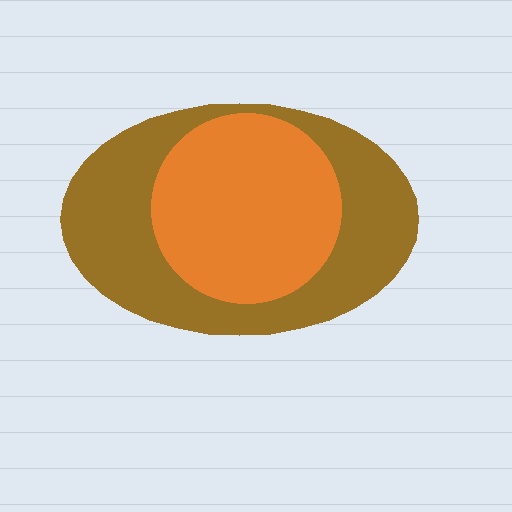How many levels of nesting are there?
2.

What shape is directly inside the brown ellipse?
The orange circle.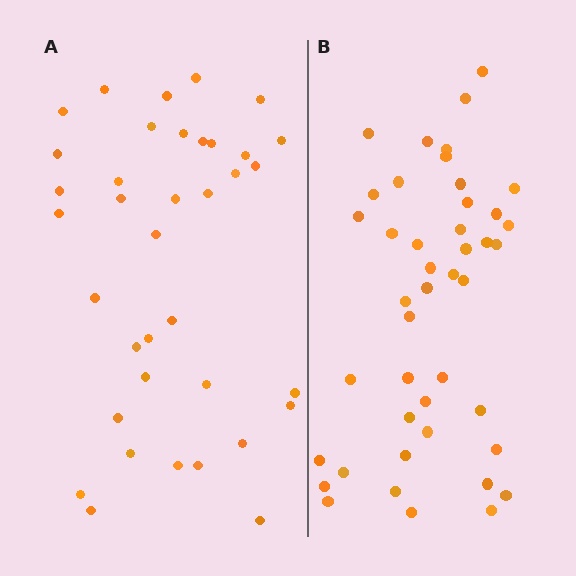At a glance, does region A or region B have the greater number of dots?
Region B (the right region) has more dots.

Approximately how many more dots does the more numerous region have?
Region B has roughly 8 or so more dots than region A.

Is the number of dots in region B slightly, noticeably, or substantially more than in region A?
Region B has only slightly more — the two regions are fairly close. The ratio is roughly 1.2 to 1.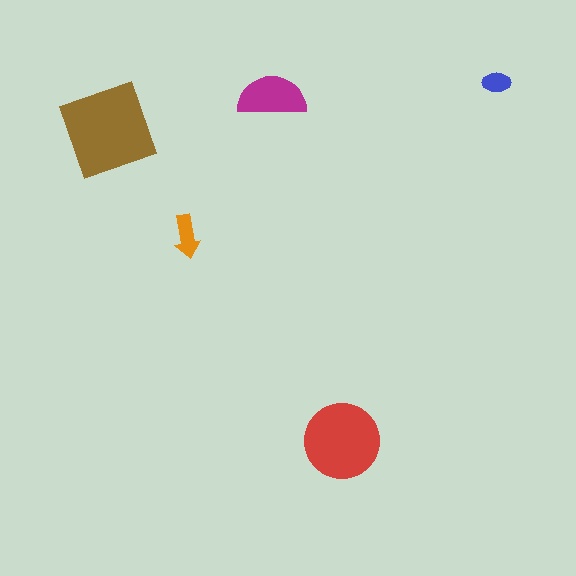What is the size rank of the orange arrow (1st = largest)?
4th.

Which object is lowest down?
The red circle is bottommost.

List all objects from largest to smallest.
The brown diamond, the red circle, the magenta semicircle, the orange arrow, the blue ellipse.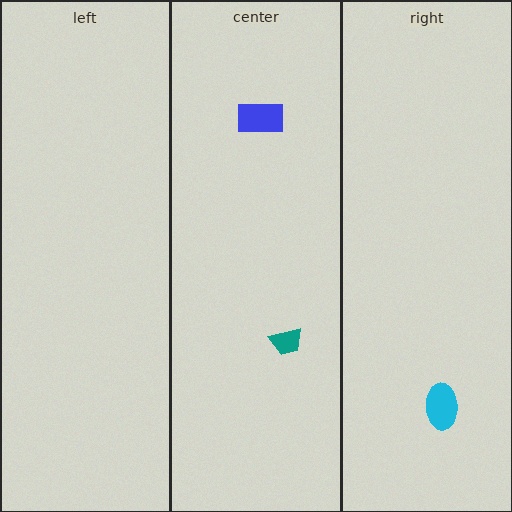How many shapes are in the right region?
1.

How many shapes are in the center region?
2.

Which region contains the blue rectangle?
The center region.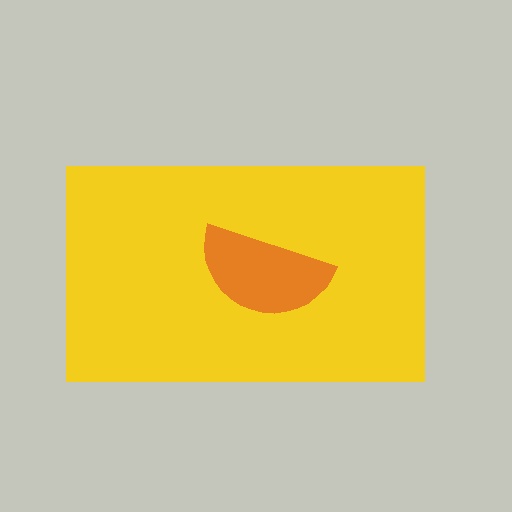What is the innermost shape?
The orange semicircle.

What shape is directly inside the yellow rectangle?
The orange semicircle.